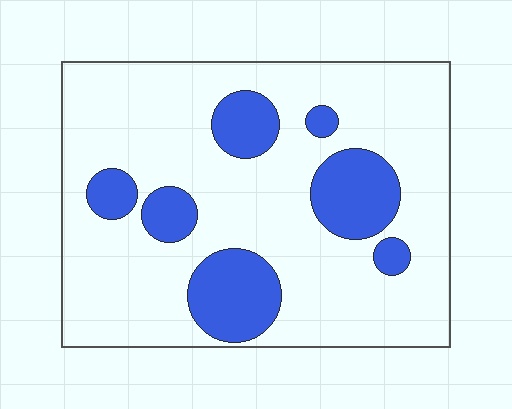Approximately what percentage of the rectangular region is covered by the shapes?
Approximately 20%.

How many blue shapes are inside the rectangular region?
7.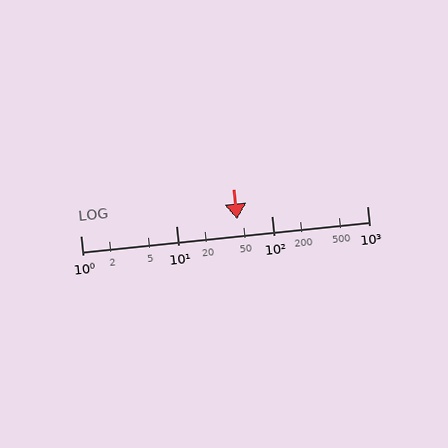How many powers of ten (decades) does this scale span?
The scale spans 3 decades, from 1 to 1000.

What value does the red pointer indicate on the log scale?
The pointer indicates approximately 44.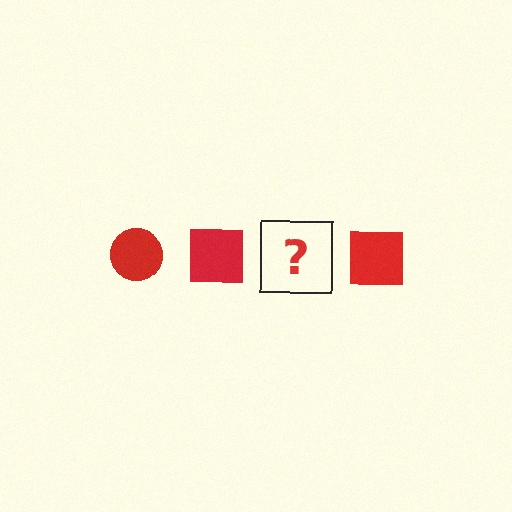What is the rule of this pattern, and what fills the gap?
The rule is that the pattern cycles through circle, square shapes in red. The gap should be filled with a red circle.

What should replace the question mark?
The question mark should be replaced with a red circle.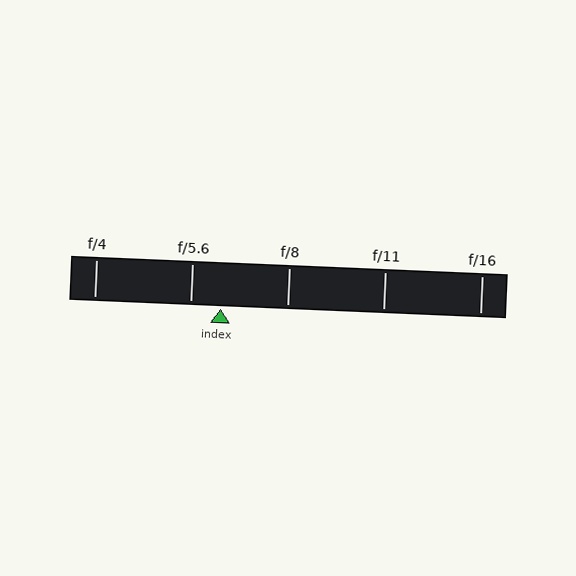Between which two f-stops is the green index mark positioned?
The index mark is between f/5.6 and f/8.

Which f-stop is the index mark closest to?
The index mark is closest to f/5.6.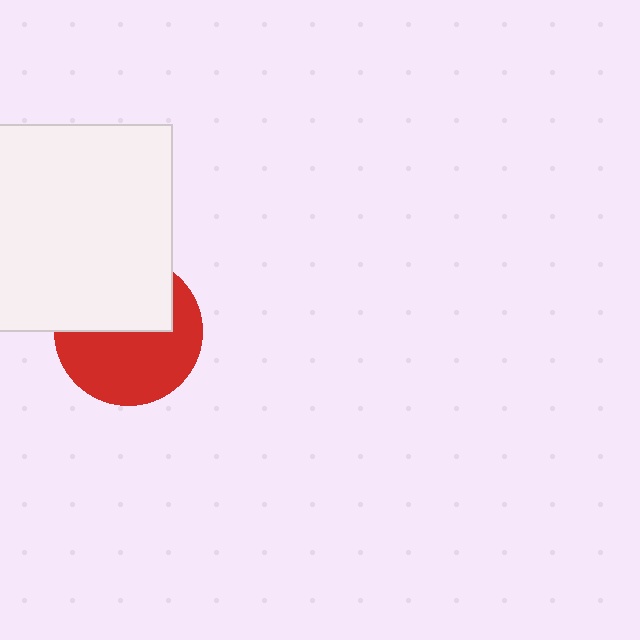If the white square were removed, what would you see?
You would see the complete red circle.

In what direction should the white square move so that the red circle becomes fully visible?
The white square should move up. That is the shortest direction to clear the overlap and leave the red circle fully visible.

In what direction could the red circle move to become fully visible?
The red circle could move down. That would shift it out from behind the white square entirely.